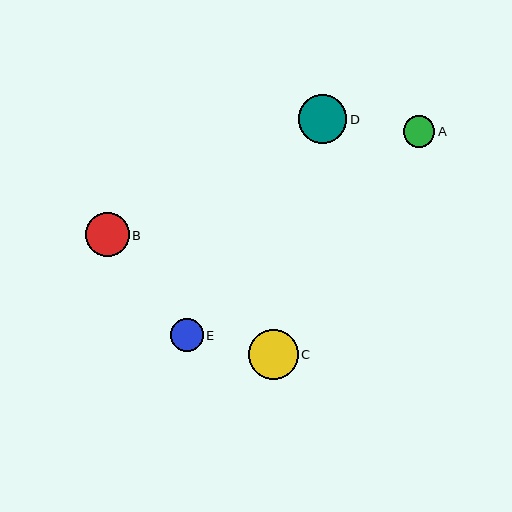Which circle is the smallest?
Circle A is the smallest with a size of approximately 32 pixels.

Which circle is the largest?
Circle C is the largest with a size of approximately 50 pixels.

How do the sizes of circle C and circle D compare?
Circle C and circle D are approximately the same size.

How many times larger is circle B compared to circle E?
Circle B is approximately 1.4 times the size of circle E.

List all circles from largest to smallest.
From largest to smallest: C, D, B, E, A.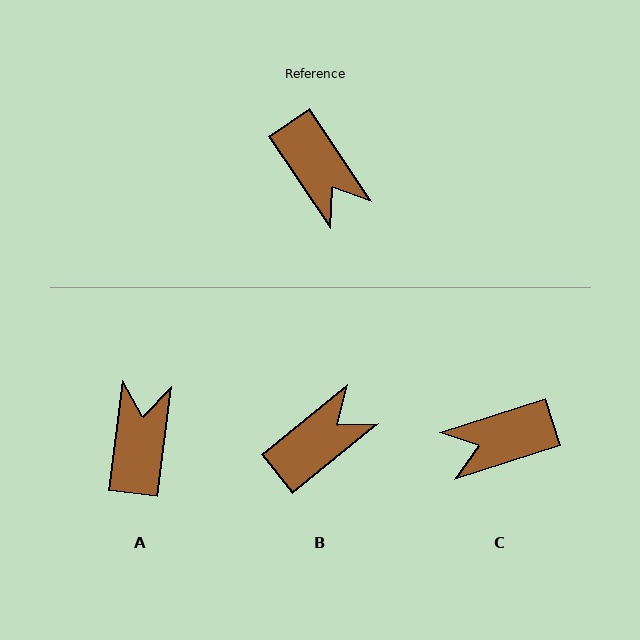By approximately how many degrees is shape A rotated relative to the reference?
Approximately 139 degrees counter-clockwise.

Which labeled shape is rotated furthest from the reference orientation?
A, about 139 degrees away.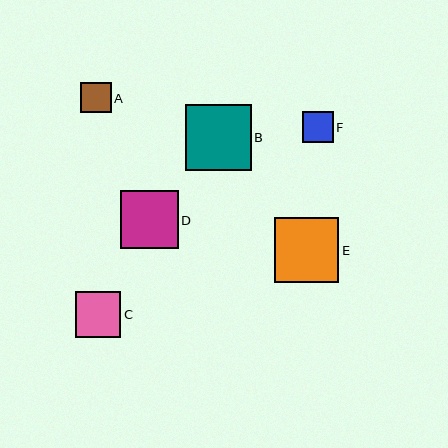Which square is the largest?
Square B is the largest with a size of approximately 66 pixels.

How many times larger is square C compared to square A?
Square C is approximately 1.5 times the size of square A.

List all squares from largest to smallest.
From largest to smallest: B, E, D, C, F, A.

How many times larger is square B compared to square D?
Square B is approximately 1.1 times the size of square D.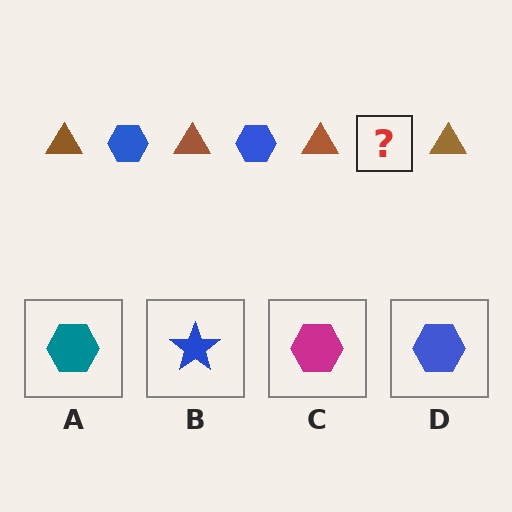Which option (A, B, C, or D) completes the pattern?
D.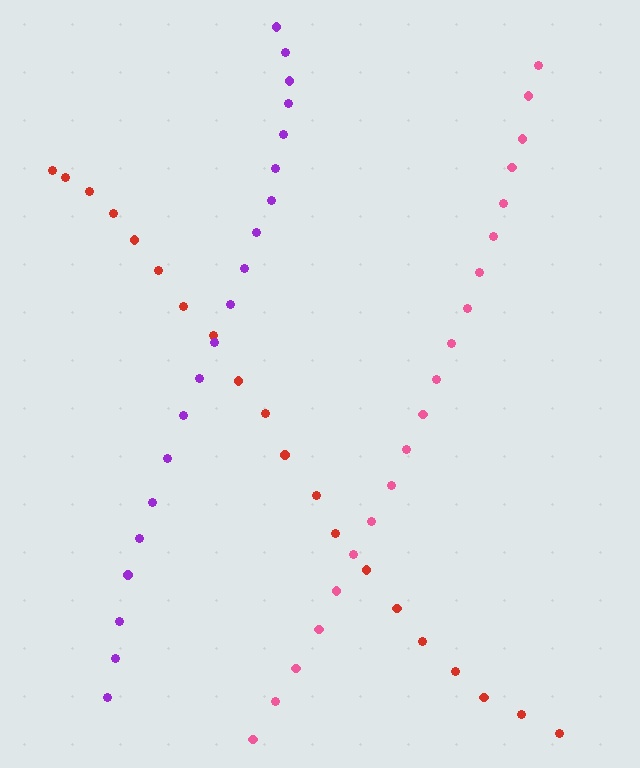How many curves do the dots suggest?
There are 3 distinct paths.